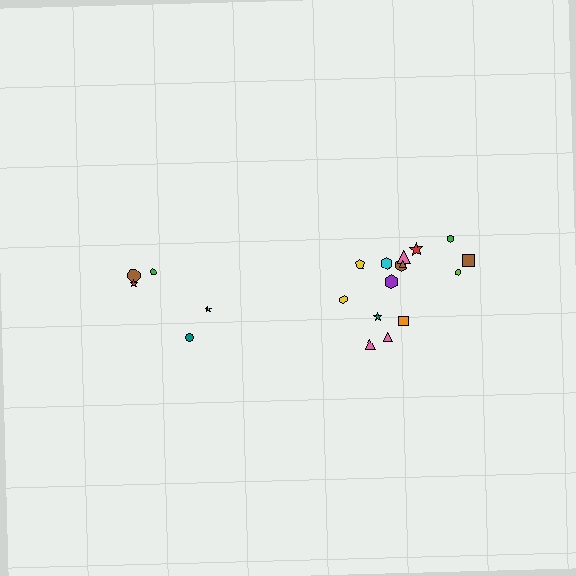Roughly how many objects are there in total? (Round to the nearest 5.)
Roughly 20 objects in total.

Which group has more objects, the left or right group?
The right group.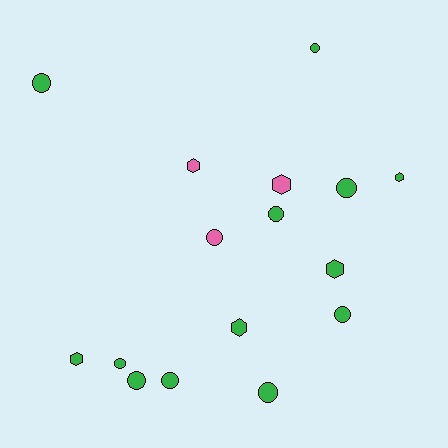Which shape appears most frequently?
Circle, with 10 objects.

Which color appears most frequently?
Green, with 13 objects.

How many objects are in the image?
There are 16 objects.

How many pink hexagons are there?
There are 2 pink hexagons.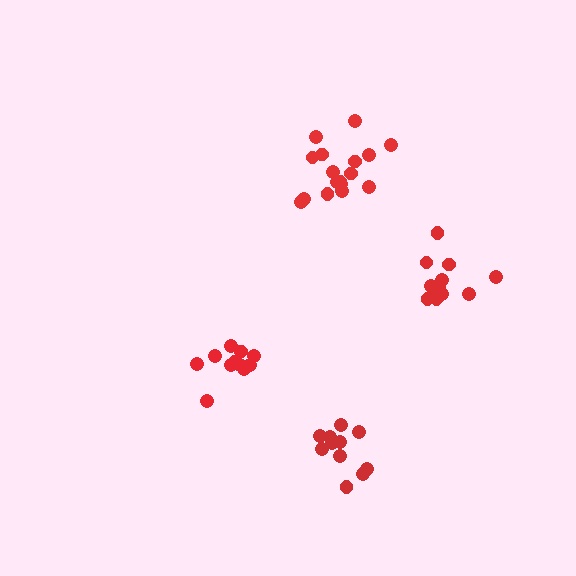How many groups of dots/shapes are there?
There are 4 groups.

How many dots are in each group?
Group 1: 11 dots, Group 2: 17 dots, Group 3: 12 dots, Group 4: 11 dots (51 total).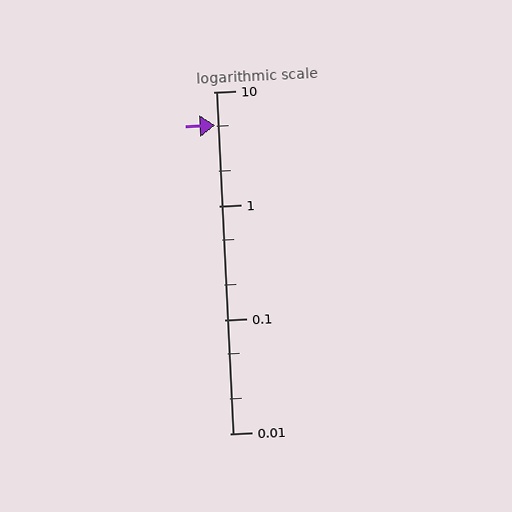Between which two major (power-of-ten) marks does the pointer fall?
The pointer is between 1 and 10.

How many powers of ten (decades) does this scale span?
The scale spans 3 decades, from 0.01 to 10.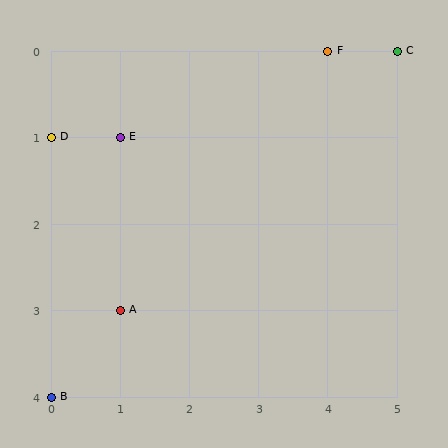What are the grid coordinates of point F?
Point F is at grid coordinates (4, 0).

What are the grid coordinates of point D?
Point D is at grid coordinates (0, 1).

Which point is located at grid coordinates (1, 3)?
Point A is at (1, 3).